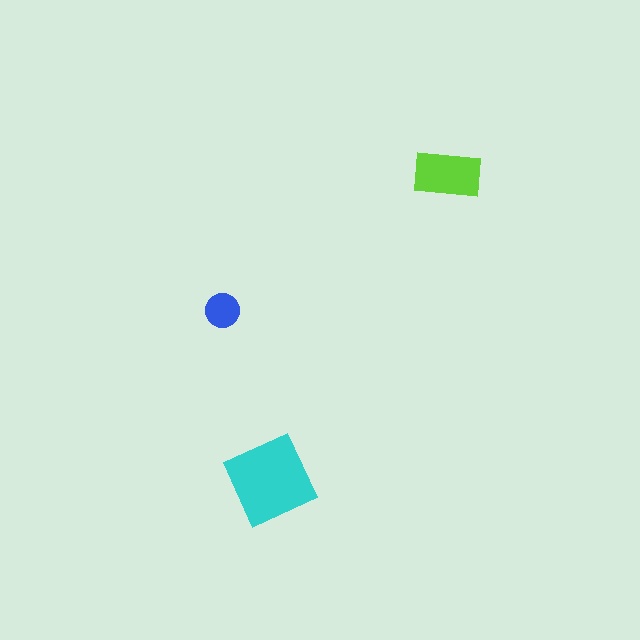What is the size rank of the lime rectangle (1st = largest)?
2nd.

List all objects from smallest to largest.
The blue circle, the lime rectangle, the cyan square.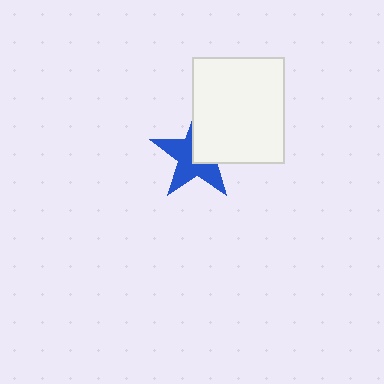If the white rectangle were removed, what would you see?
You would see the complete blue star.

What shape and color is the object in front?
The object in front is a white rectangle.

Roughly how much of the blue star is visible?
About half of it is visible (roughly 57%).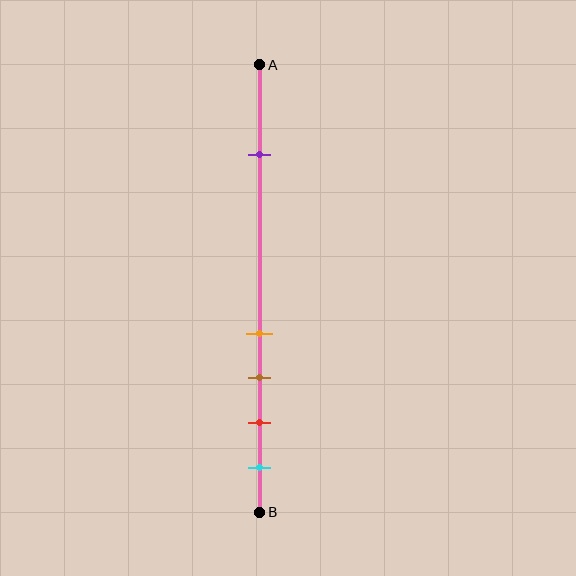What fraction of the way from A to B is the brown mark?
The brown mark is approximately 70% (0.7) of the way from A to B.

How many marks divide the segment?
There are 5 marks dividing the segment.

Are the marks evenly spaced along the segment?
No, the marks are not evenly spaced.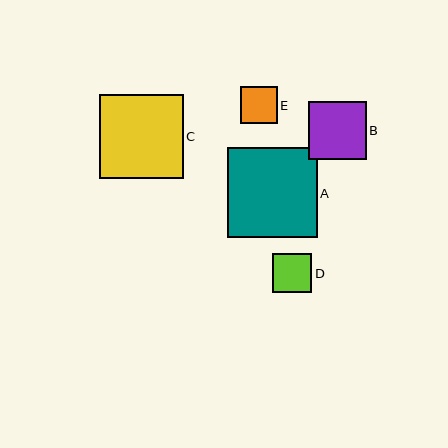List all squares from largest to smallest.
From largest to smallest: A, C, B, D, E.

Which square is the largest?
Square A is the largest with a size of approximately 90 pixels.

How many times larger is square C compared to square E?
Square C is approximately 2.3 times the size of square E.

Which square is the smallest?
Square E is the smallest with a size of approximately 37 pixels.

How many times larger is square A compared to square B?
Square A is approximately 1.6 times the size of square B.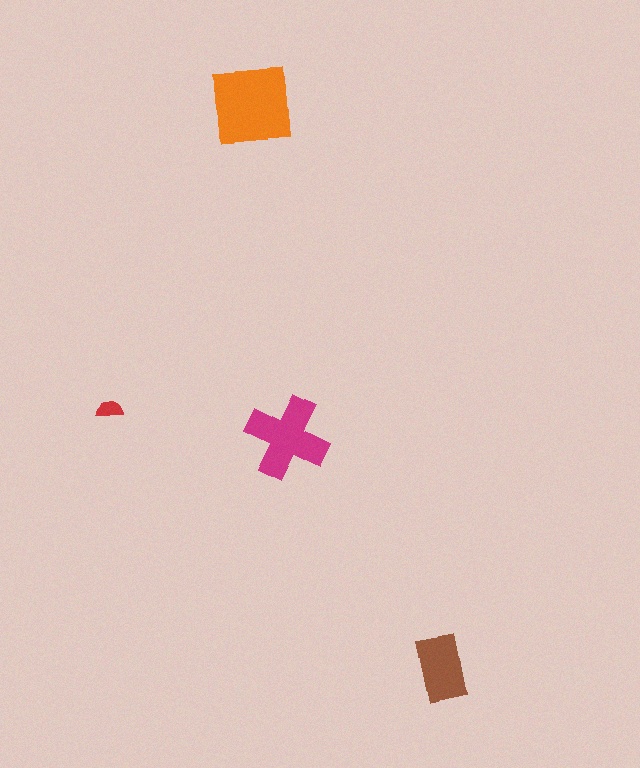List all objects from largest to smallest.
The orange square, the magenta cross, the brown rectangle, the red semicircle.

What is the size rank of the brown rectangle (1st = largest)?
3rd.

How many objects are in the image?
There are 4 objects in the image.